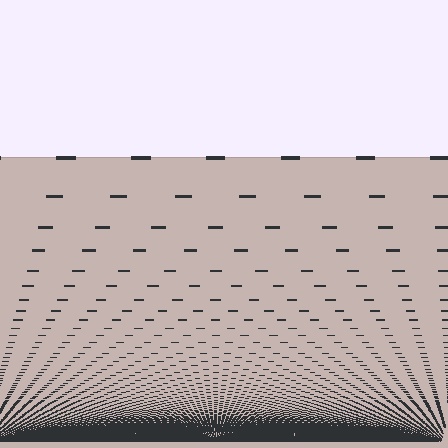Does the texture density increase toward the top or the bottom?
Density increases toward the bottom.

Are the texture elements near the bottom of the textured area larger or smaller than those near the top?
Smaller. The gradient is inverted — elements near the bottom are smaller and denser.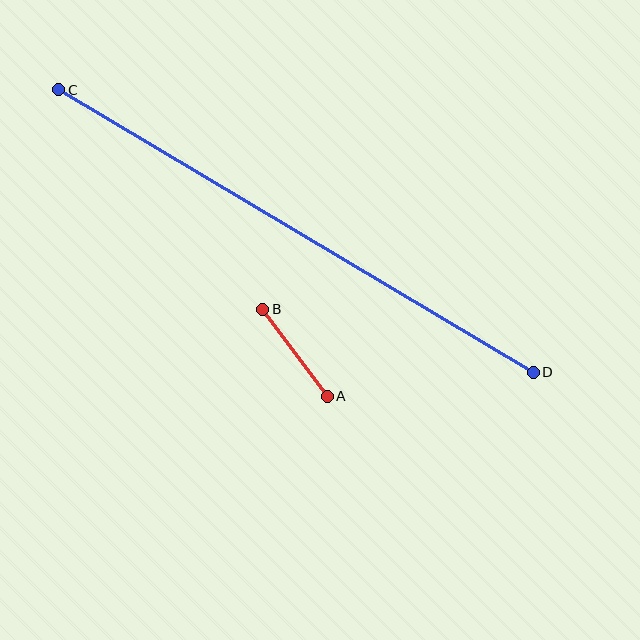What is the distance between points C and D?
The distance is approximately 552 pixels.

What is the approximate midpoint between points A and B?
The midpoint is at approximately (295, 353) pixels.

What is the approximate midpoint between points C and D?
The midpoint is at approximately (296, 231) pixels.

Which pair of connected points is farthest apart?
Points C and D are farthest apart.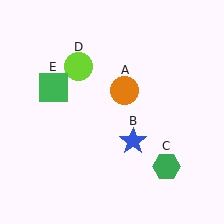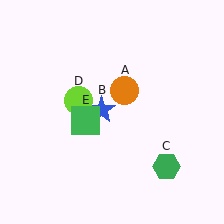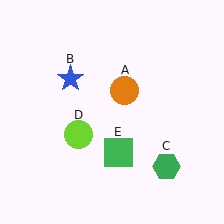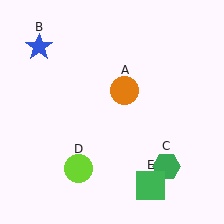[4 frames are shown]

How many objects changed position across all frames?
3 objects changed position: blue star (object B), lime circle (object D), green square (object E).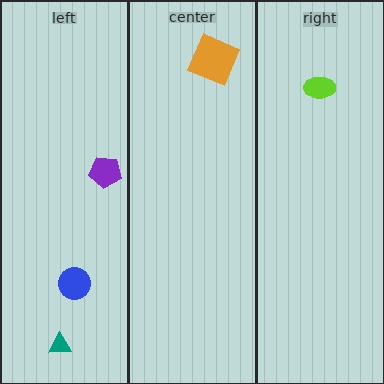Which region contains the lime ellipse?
The right region.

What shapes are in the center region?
The orange square.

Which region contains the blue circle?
The left region.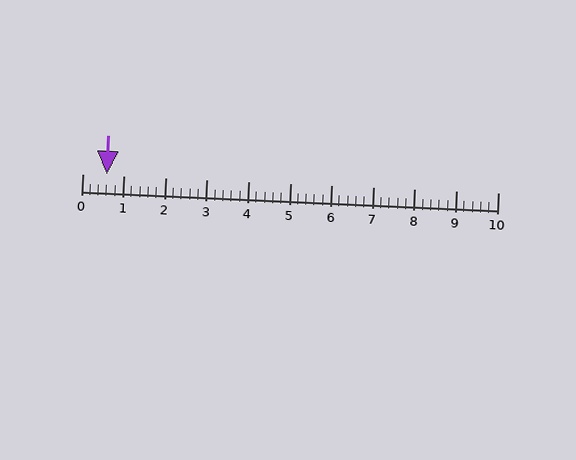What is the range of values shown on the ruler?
The ruler shows values from 0 to 10.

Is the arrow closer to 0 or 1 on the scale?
The arrow is closer to 1.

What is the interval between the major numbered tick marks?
The major tick marks are spaced 1 units apart.